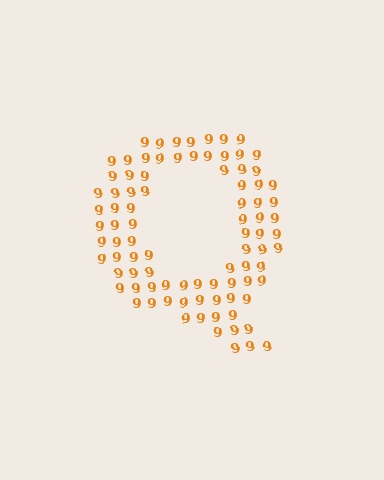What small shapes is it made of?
It is made of small digit 9's.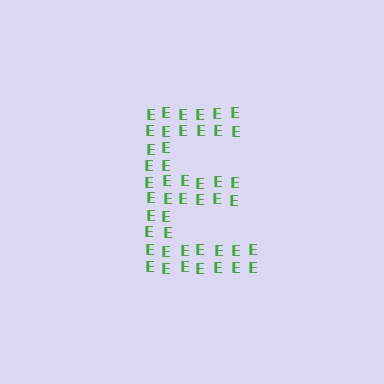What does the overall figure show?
The overall figure shows the letter E.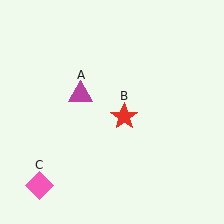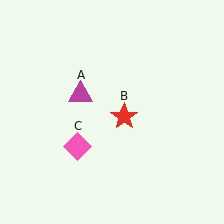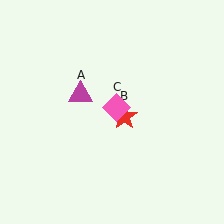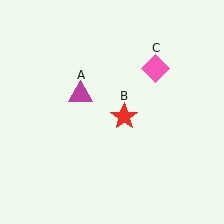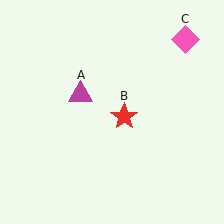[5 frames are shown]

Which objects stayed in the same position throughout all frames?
Magenta triangle (object A) and red star (object B) remained stationary.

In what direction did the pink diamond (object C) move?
The pink diamond (object C) moved up and to the right.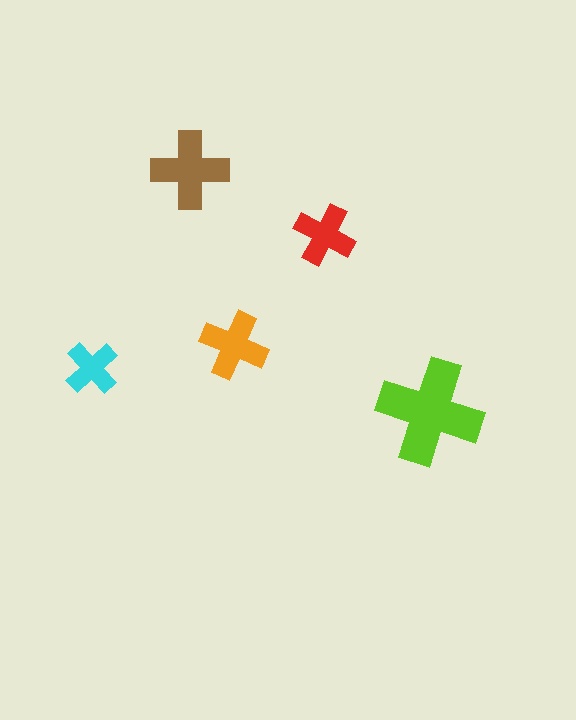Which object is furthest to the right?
The lime cross is rightmost.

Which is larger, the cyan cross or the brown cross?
The brown one.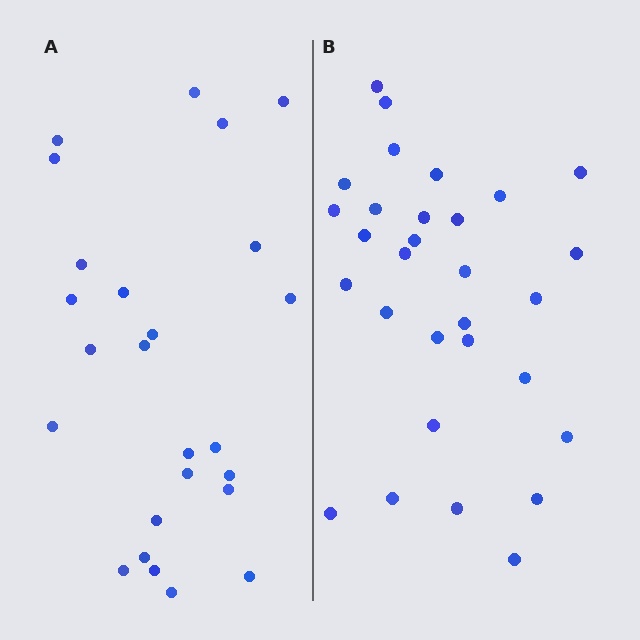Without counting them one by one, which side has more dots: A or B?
Region B (the right region) has more dots.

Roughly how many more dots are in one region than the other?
Region B has about 5 more dots than region A.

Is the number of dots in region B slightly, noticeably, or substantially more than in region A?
Region B has only slightly more — the two regions are fairly close. The ratio is roughly 1.2 to 1.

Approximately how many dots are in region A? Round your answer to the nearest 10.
About 20 dots. (The exact count is 25, which rounds to 20.)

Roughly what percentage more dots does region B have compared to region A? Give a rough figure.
About 20% more.